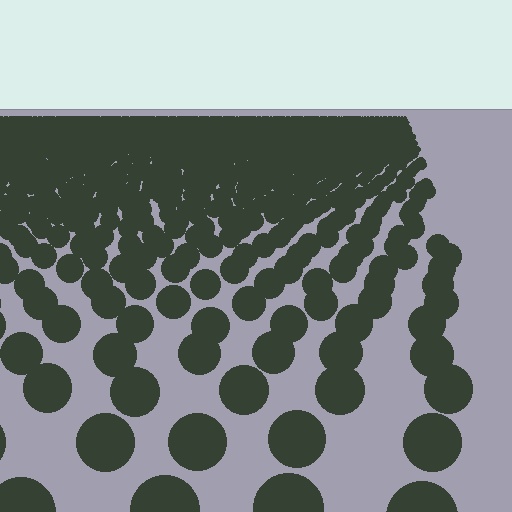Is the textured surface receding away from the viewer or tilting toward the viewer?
The surface is receding away from the viewer. Texture elements get smaller and denser toward the top.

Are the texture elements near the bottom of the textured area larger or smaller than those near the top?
Larger. Near the bottom, elements are closer to the viewer and appear at a bigger on-screen size.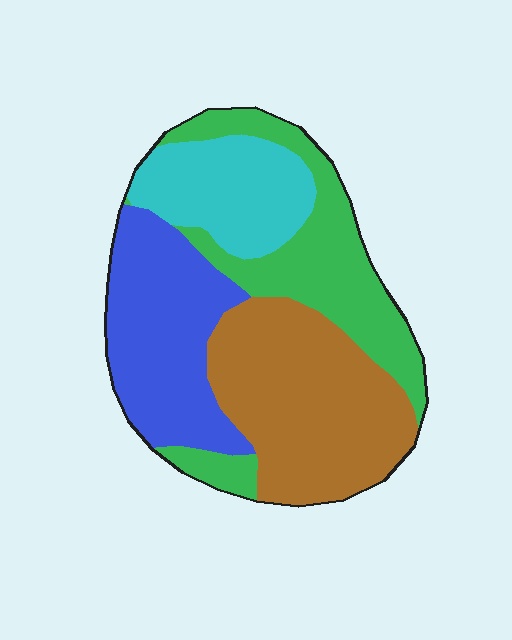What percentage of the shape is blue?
Blue takes up about one quarter (1/4) of the shape.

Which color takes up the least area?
Cyan, at roughly 15%.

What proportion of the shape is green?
Green takes up about one quarter (1/4) of the shape.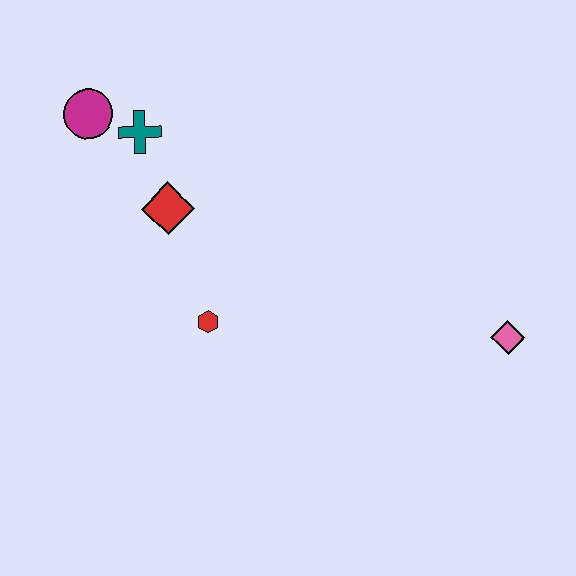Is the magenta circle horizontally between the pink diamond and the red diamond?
No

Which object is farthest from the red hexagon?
The pink diamond is farthest from the red hexagon.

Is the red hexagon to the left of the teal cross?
No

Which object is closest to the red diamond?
The teal cross is closest to the red diamond.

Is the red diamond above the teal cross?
No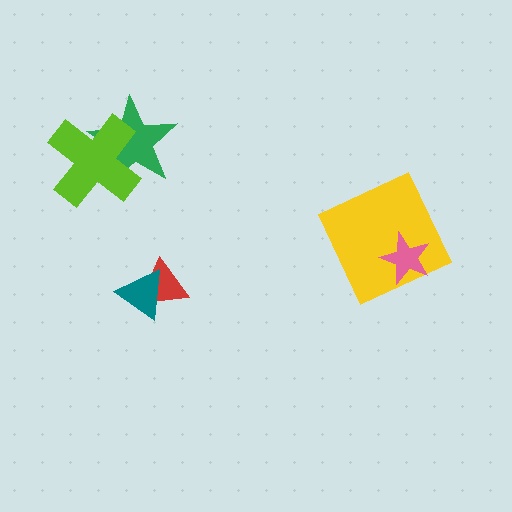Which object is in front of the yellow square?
The pink star is in front of the yellow square.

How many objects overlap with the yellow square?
1 object overlaps with the yellow square.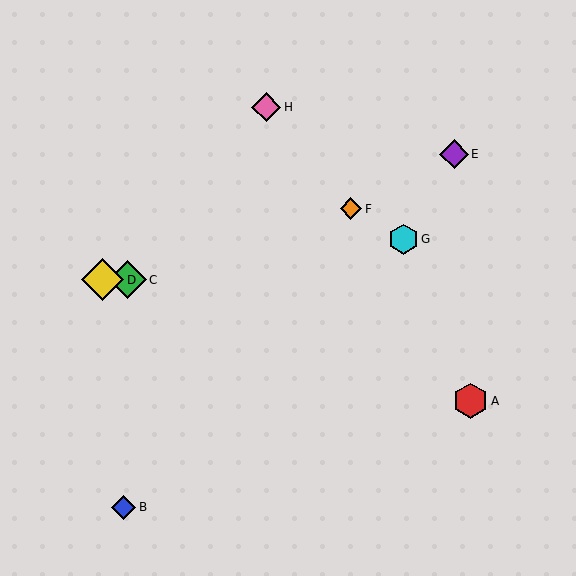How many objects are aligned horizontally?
2 objects (C, D) are aligned horizontally.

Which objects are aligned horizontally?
Objects C, D are aligned horizontally.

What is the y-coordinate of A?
Object A is at y≈401.